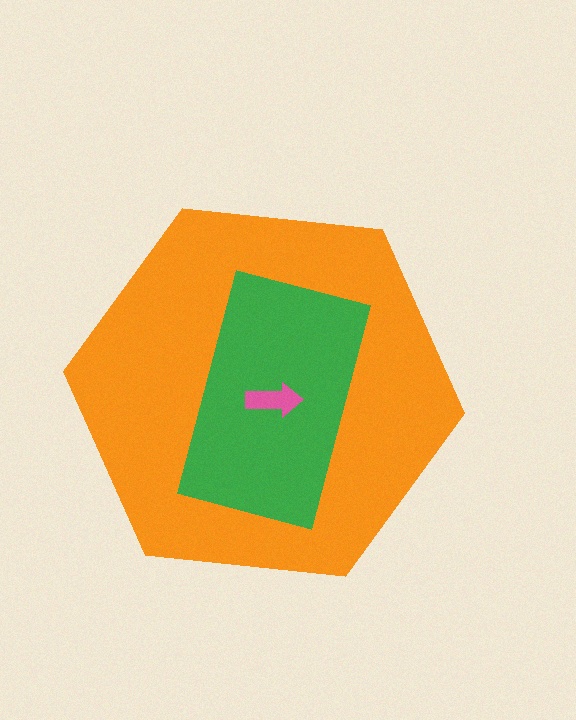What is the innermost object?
The pink arrow.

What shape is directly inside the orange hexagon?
The green rectangle.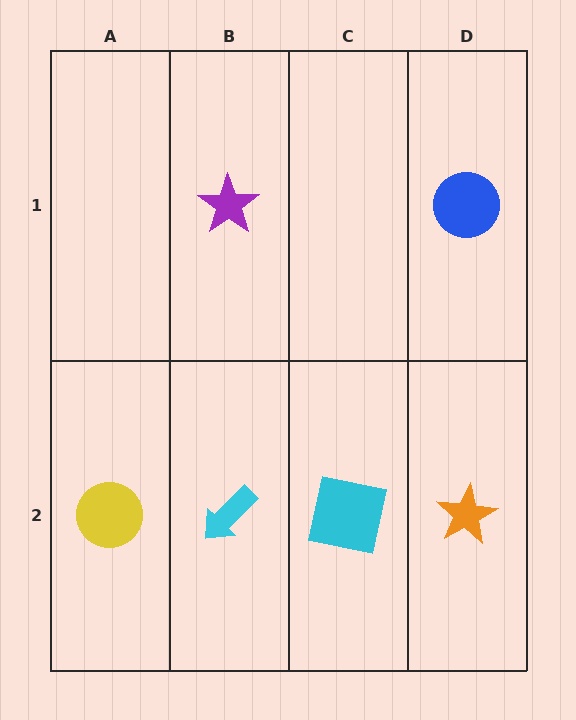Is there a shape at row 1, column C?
No, that cell is empty.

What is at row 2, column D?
An orange star.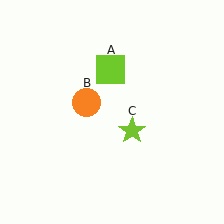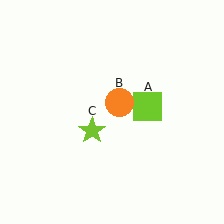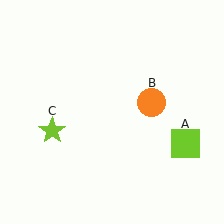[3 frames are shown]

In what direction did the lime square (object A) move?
The lime square (object A) moved down and to the right.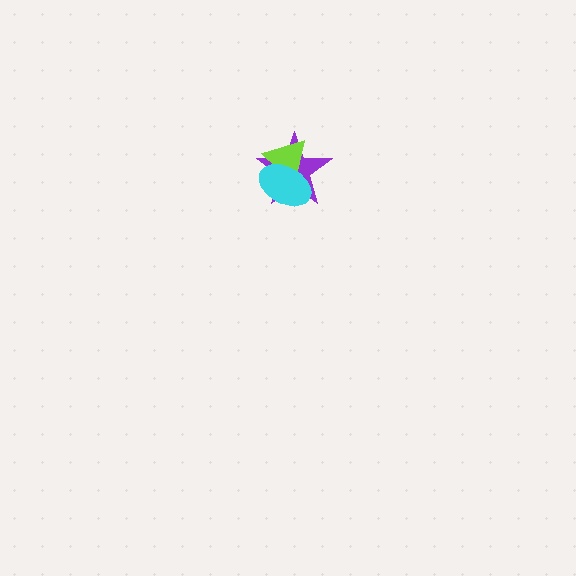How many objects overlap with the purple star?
2 objects overlap with the purple star.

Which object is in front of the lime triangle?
The cyan ellipse is in front of the lime triangle.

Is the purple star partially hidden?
Yes, it is partially covered by another shape.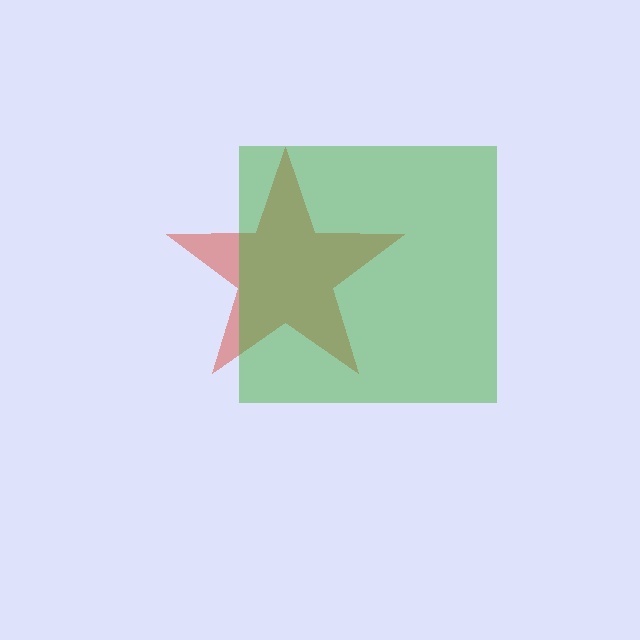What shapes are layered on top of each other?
The layered shapes are: a red star, a green square.